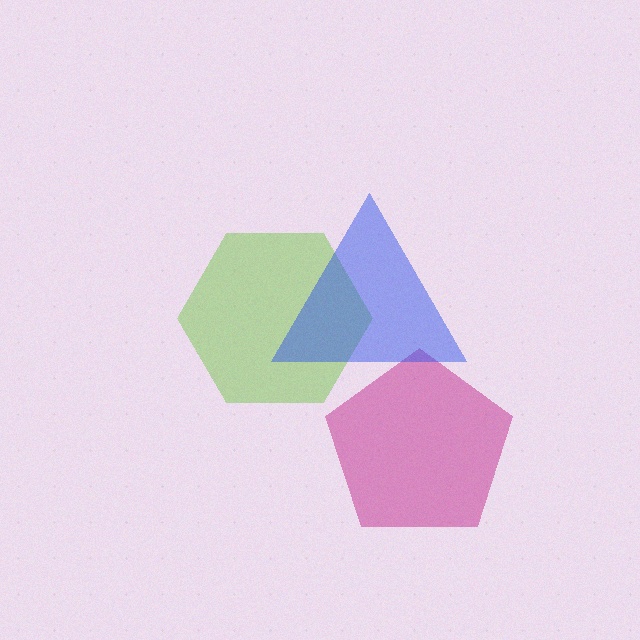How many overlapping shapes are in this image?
There are 3 overlapping shapes in the image.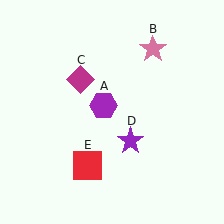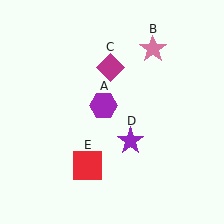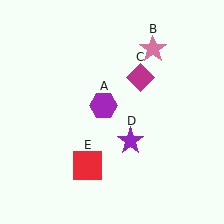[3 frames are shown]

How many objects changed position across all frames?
1 object changed position: magenta diamond (object C).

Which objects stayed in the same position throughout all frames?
Purple hexagon (object A) and pink star (object B) and purple star (object D) and red square (object E) remained stationary.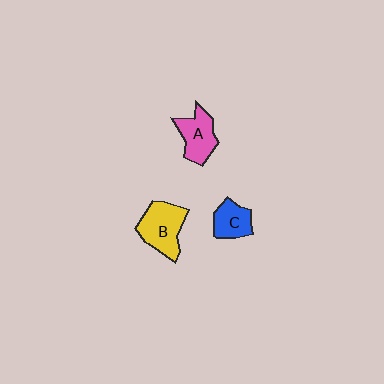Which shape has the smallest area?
Shape C (blue).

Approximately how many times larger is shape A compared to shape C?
Approximately 1.2 times.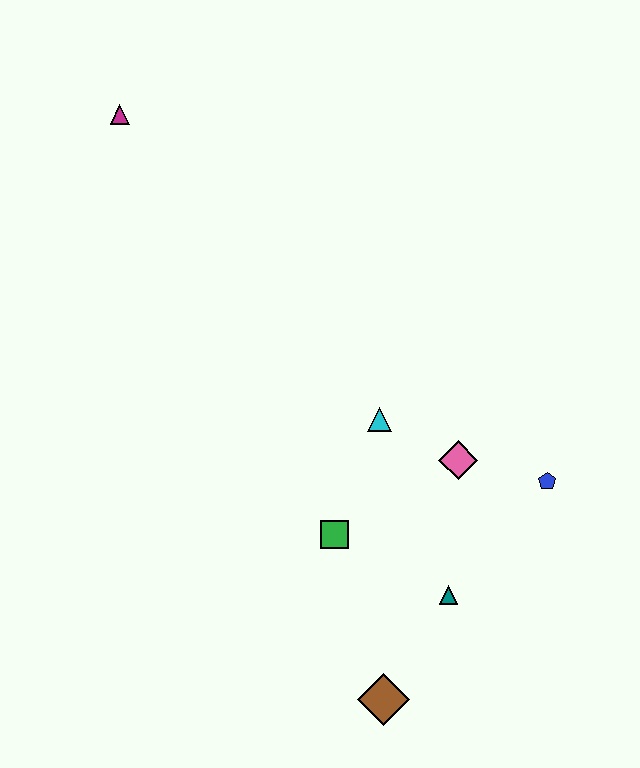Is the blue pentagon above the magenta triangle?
No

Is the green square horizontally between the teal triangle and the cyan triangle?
No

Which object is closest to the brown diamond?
The teal triangle is closest to the brown diamond.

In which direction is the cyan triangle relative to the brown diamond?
The cyan triangle is above the brown diamond.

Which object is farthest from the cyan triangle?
The magenta triangle is farthest from the cyan triangle.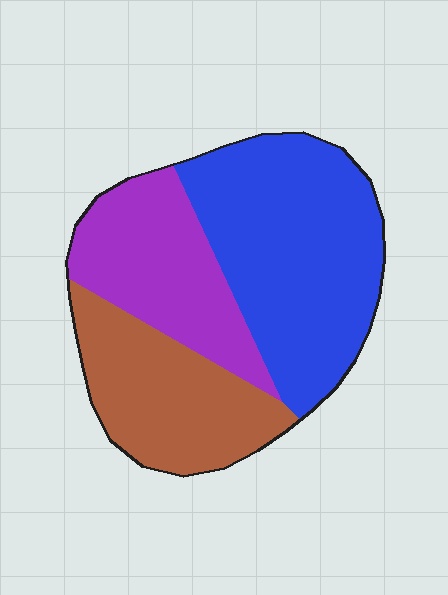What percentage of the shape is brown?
Brown takes up about one quarter (1/4) of the shape.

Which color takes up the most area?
Blue, at roughly 45%.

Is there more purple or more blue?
Blue.